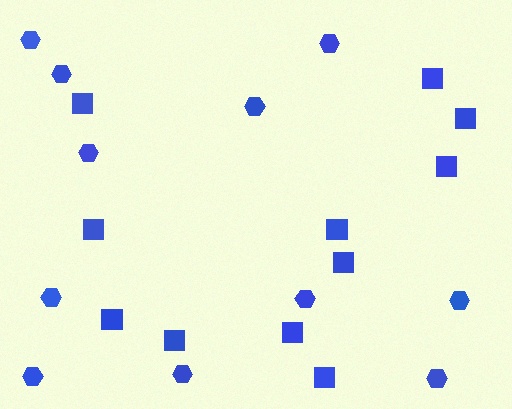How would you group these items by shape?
There are 2 groups: one group of squares (11) and one group of hexagons (11).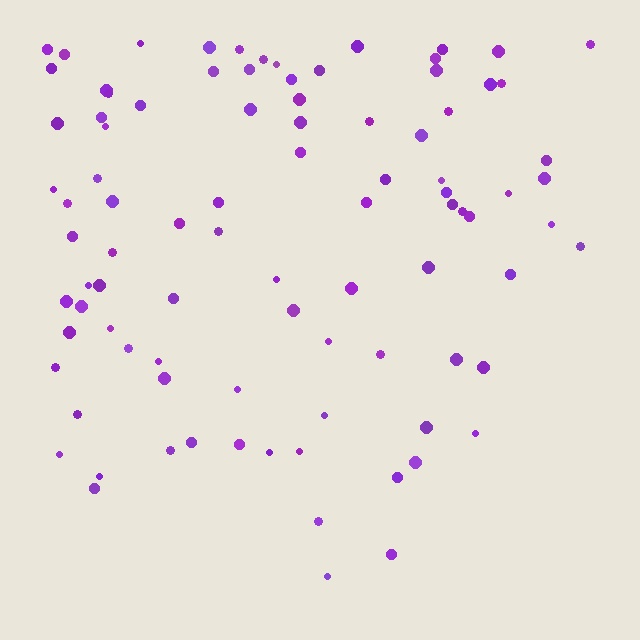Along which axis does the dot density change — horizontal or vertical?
Vertical.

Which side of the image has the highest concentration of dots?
The top.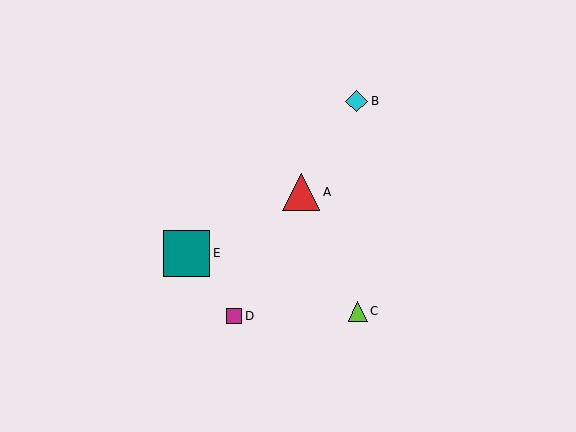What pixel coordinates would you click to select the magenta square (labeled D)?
Click at (234, 316) to select the magenta square D.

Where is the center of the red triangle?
The center of the red triangle is at (301, 192).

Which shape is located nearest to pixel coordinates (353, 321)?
The lime triangle (labeled C) at (358, 311) is nearest to that location.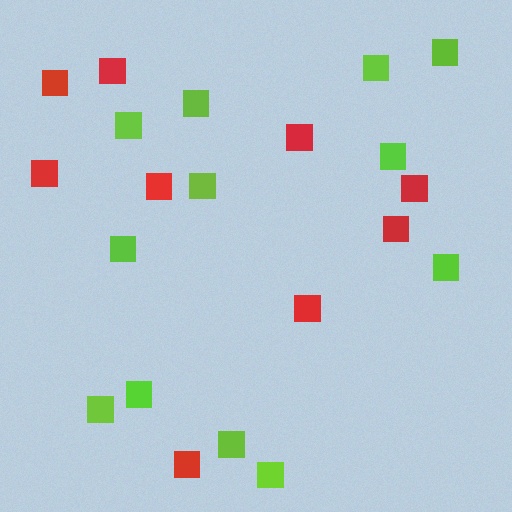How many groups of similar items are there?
There are 2 groups: one group of lime squares (12) and one group of red squares (9).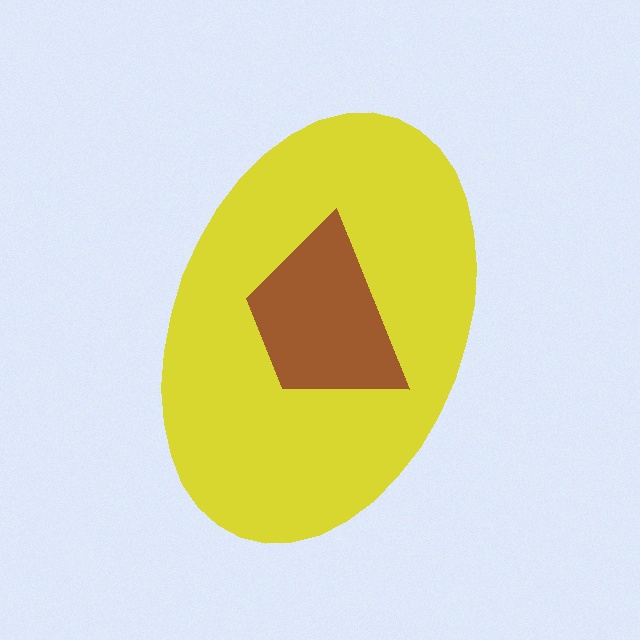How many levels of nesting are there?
2.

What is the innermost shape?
The brown trapezoid.